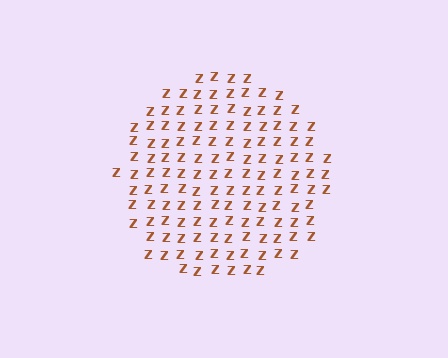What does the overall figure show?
The overall figure shows a circle.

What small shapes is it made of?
It is made of small letter Z's.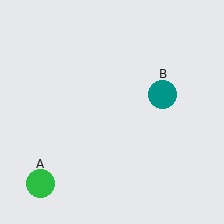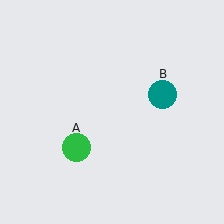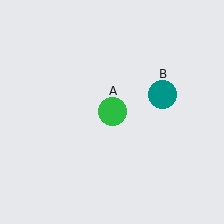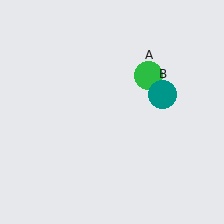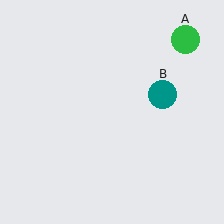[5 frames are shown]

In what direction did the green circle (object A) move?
The green circle (object A) moved up and to the right.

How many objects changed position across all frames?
1 object changed position: green circle (object A).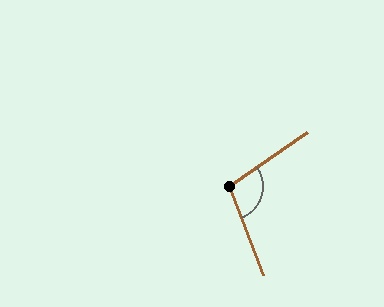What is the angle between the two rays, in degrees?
Approximately 104 degrees.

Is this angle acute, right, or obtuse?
It is obtuse.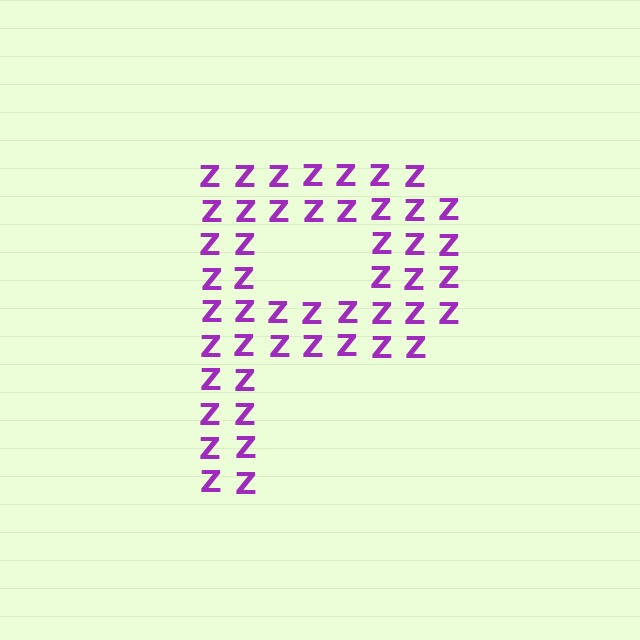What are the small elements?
The small elements are letter Z's.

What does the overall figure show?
The overall figure shows the letter P.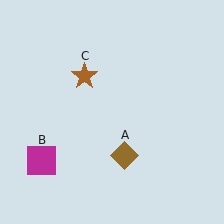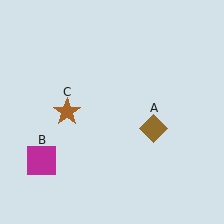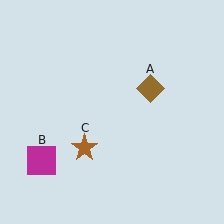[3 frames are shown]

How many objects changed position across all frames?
2 objects changed position: brown diamond (object A), brown star (object C).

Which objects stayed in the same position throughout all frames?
Magenta square (object B) remained stationary.